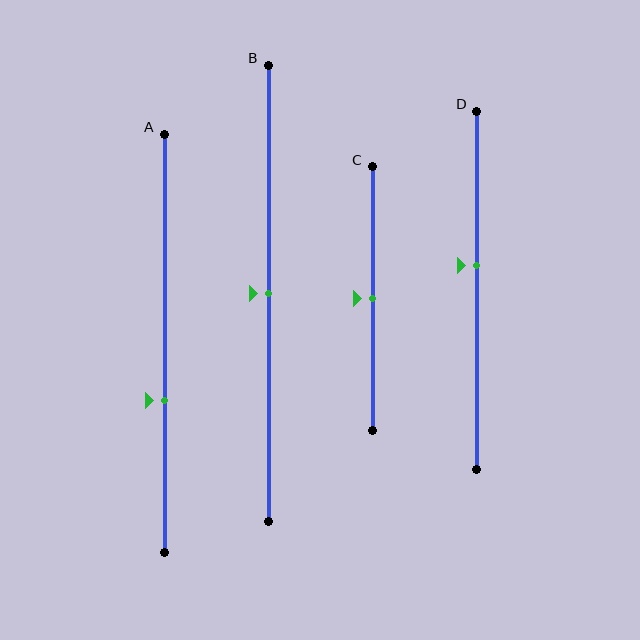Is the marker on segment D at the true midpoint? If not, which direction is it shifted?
No, the marker on segment D is shifted upward by about 7% of the segment length.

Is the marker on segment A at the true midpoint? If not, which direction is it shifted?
No, the marker on segment A is shifted downward by about 14% of the segment length.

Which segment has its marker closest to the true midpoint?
Segment B has its marker closest to the true midpoint.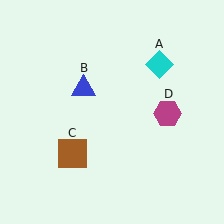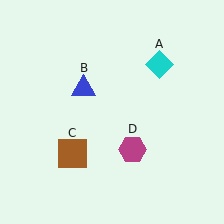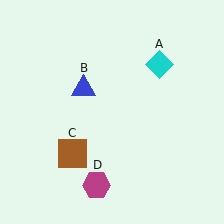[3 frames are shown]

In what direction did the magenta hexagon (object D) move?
The magenta hexagon (object D) moved down and to the left.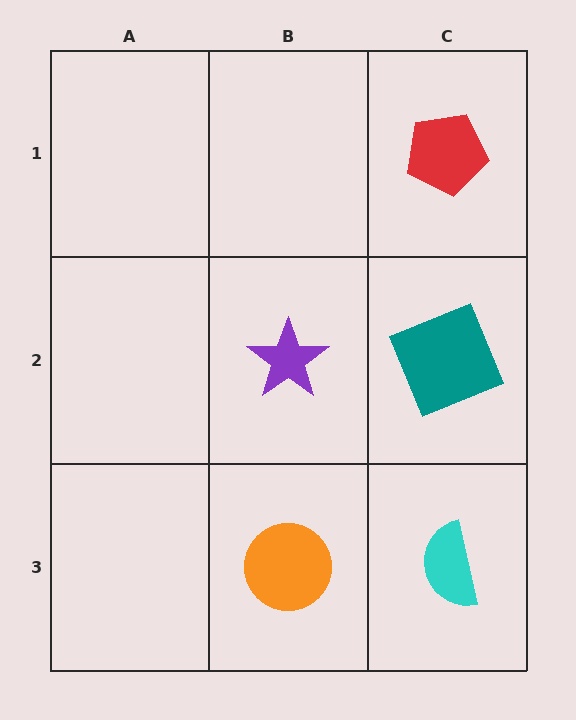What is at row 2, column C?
A teal square.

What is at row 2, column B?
A purple star.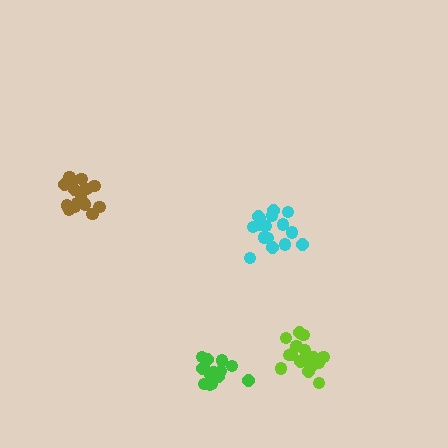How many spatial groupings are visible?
There are 4 spatial groupings.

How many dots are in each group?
Group 1: 16 dots, Group 2: 15 dots, Group 3: 17 dots, Group 4: 17 dots (65 total).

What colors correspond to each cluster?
The clusters are colored: cyan, green, brown, lime.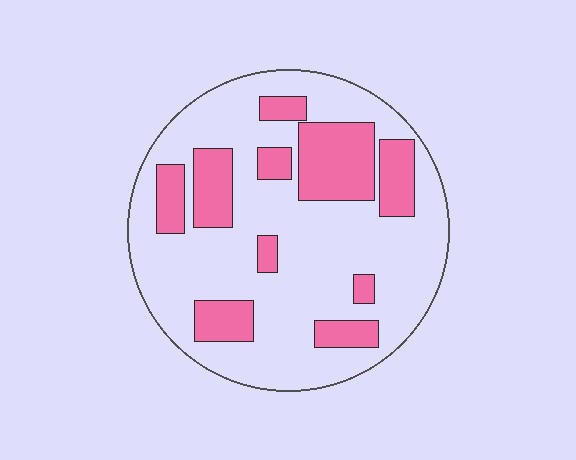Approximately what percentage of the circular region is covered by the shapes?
Approximately 25%.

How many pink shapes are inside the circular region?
10.